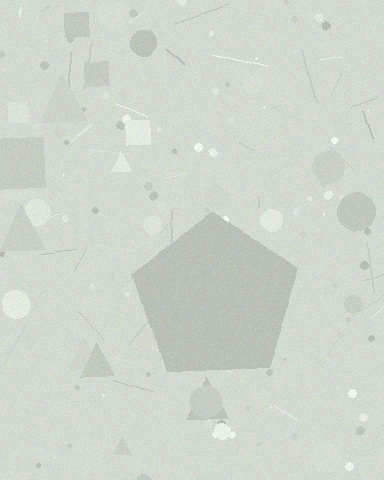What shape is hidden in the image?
A pentagon is hidden in the image.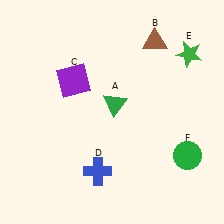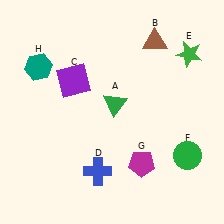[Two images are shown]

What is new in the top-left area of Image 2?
A teal hexagon (H) was added in the top-left area of Image 2.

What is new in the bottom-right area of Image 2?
A magenta pentagon (G) was added in the bottom-right area of Image 2.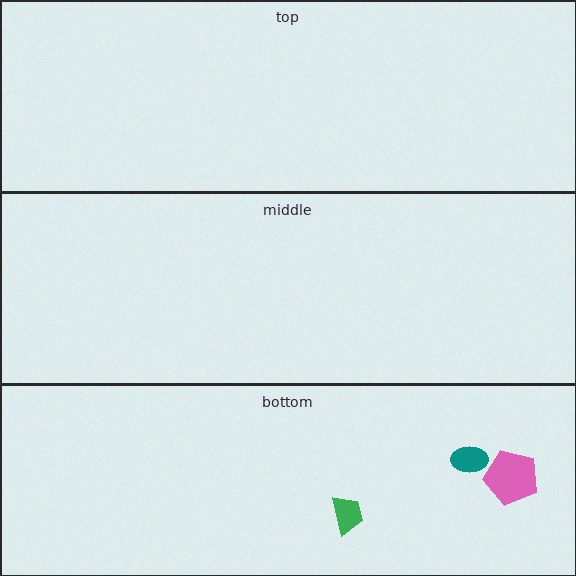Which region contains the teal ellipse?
The bottom region.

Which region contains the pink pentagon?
The bottom region.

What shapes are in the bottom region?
The green trapezoid, the pink pentagon, the teal ellipse.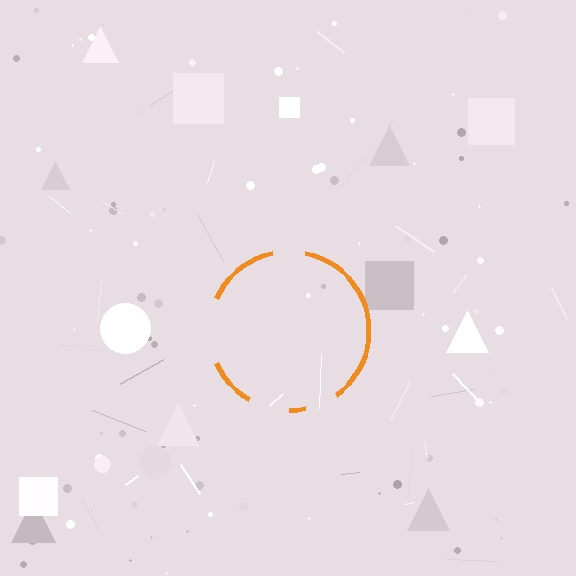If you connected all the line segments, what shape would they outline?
They would outline a circle.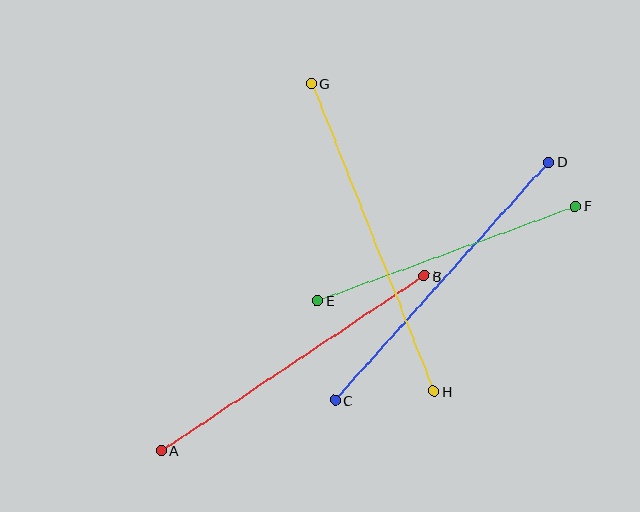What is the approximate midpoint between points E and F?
The midpoint is at approximately (447, 253) pixels.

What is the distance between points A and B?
The distance is approximately 316 pixels.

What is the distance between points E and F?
The distance is approximately 275 pixels.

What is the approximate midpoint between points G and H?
The midpoint is at approximately (373, 237) pixels.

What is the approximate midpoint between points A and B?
The midpoint is at approximately (293, 363) pixels.